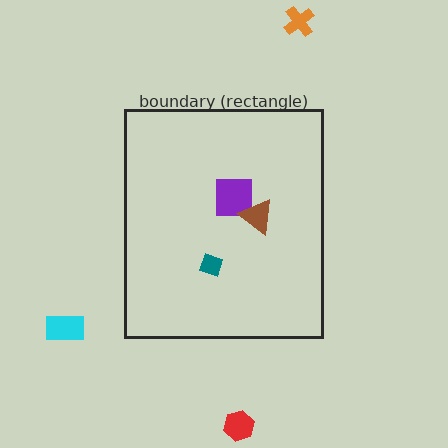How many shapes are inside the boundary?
3 inside, 3 outside.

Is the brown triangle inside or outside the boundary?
Inside.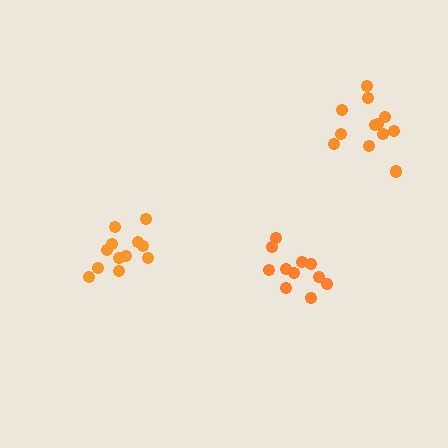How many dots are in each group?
Group 1: 11 dots, Group 2: 12 dots, Group 3: 12 dots (35 total).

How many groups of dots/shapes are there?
There are 3 groups.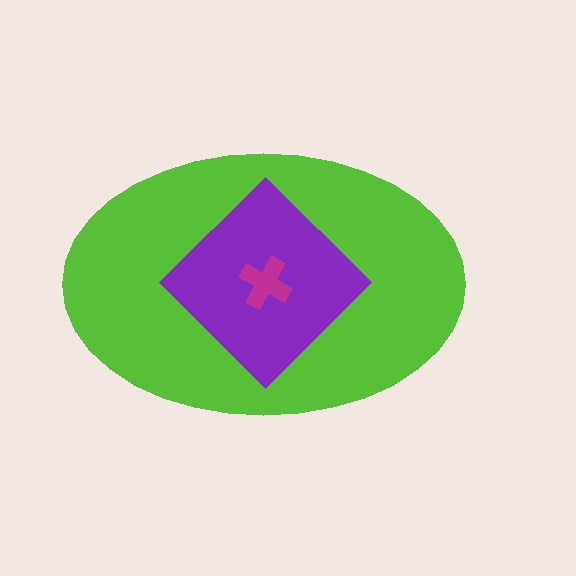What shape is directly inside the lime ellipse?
The purple diamond.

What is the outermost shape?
The lime ellipse.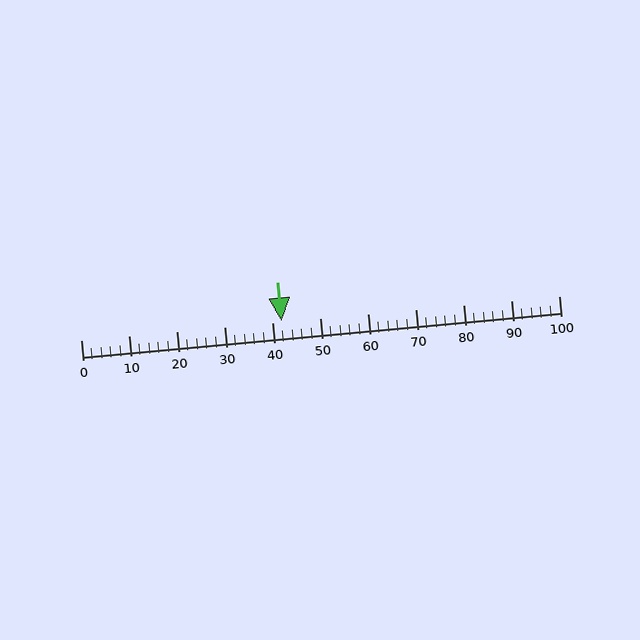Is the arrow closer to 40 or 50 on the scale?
The arrow is closer to 40.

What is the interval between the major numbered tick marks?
The major tick marks are spaced 10 units apart.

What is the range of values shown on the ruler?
The ruler shows values from 0 to 100.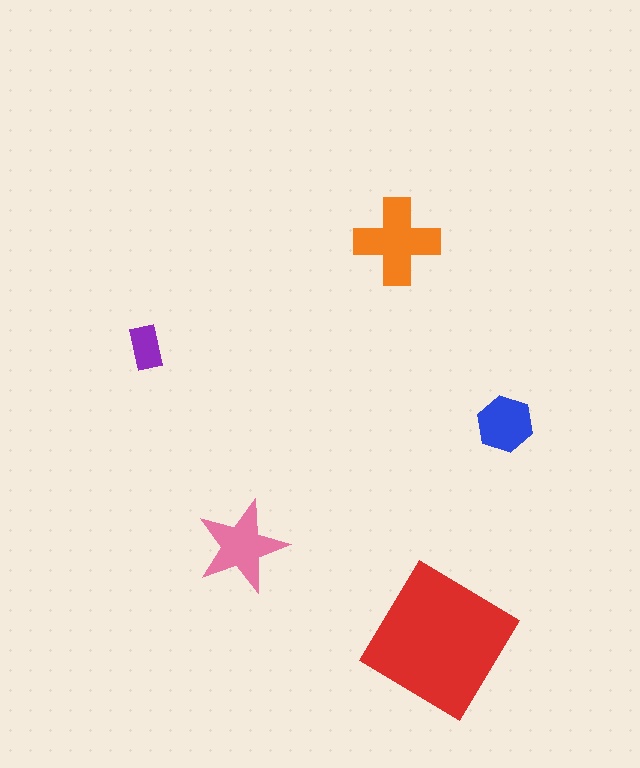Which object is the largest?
The red diamond.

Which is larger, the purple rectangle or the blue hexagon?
The blue hexagon.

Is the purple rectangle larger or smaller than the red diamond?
Smaller.